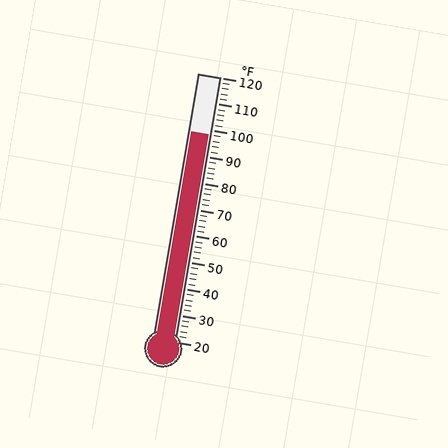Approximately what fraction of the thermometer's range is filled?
The thermometer is filled to approximately 80% of its range.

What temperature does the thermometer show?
The thermometer shows approximately 98°F.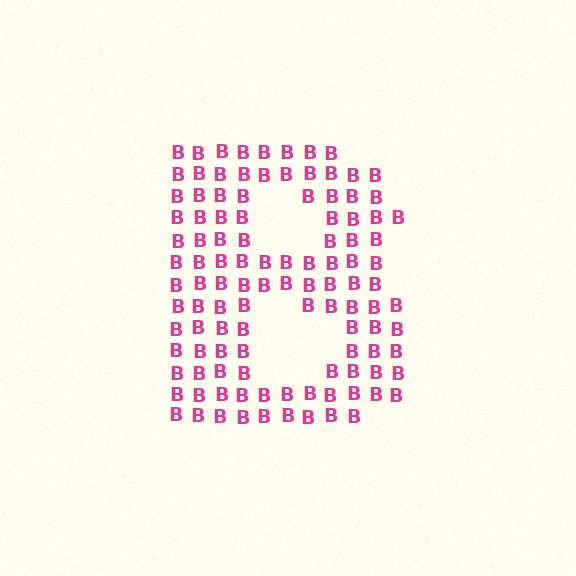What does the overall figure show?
The overall figure shows the letter B.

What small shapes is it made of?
It is made of small letter B's.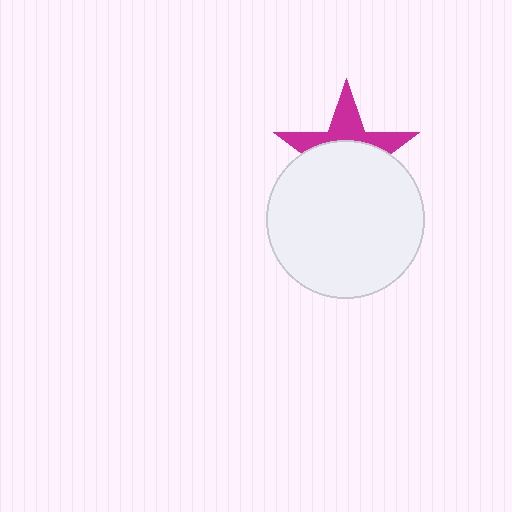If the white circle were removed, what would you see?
You would see the complete magenta star.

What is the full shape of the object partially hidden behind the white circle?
The partially hidden object is a magenta star.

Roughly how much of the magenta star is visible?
A small part of it is visible (roughly 40%).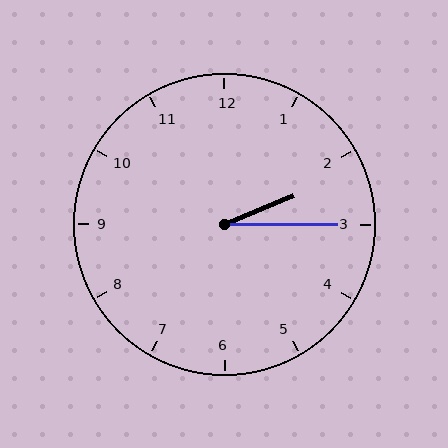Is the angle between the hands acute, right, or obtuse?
It is acute.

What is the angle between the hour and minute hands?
Approximately 22 degrees.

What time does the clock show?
2:15.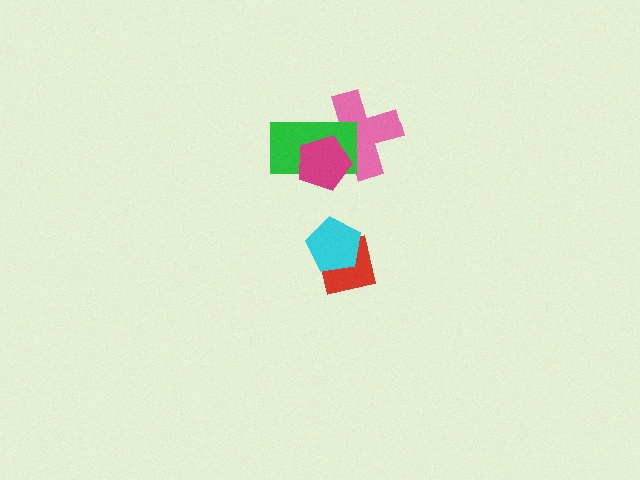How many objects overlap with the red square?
1 object overlaps with the red square.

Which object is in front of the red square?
The cyan pentagon is in front of the red square.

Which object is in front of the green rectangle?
The magenta pentagon is in front of the green rectangle.